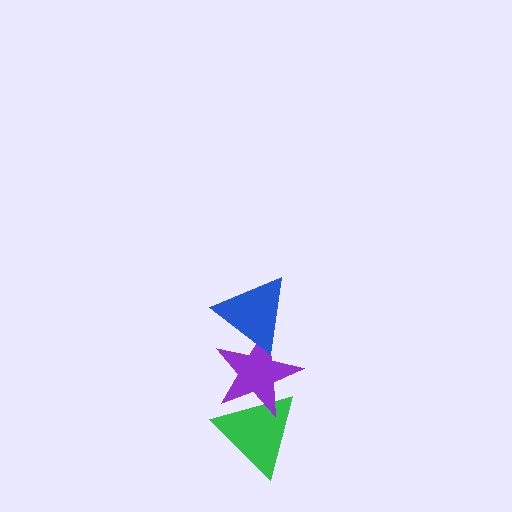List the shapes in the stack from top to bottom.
From top to bottom: the blue triangle, the purple star, the green triangle.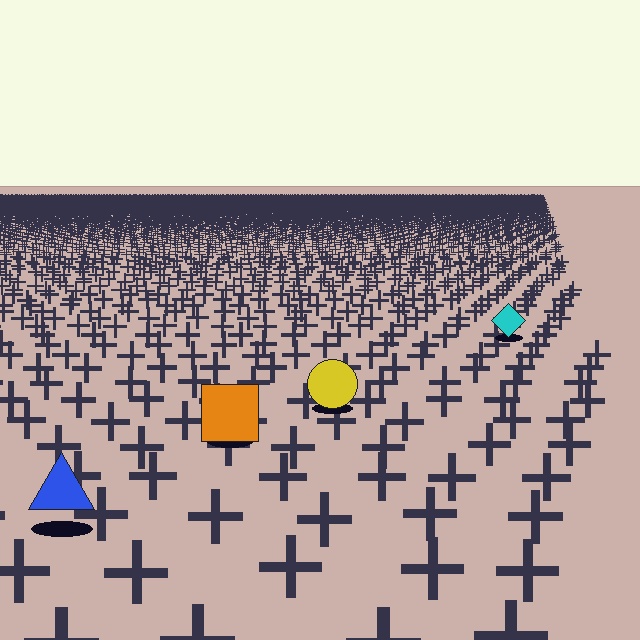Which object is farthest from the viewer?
The cyan diamond is farthest from the viewer. It appears smaller and the ground texture around it is denser.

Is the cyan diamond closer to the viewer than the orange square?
No. The orange square is closer — you can tell from the texture gradient: the ground texture is coarser near it.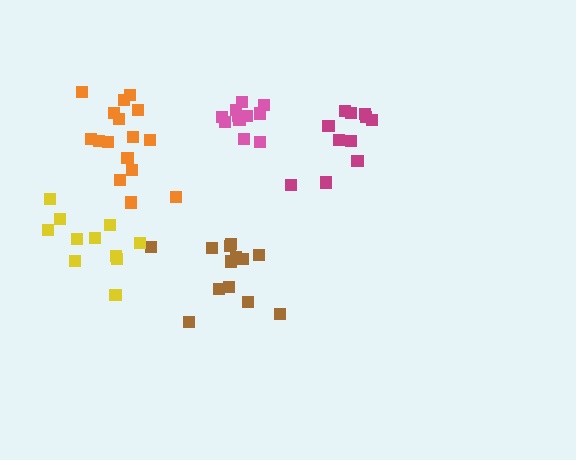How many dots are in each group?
Group 1: 11 dots, Group 2: 11 dots, Group 3: 13 dots, Group 4: 16 dots, Group 5: 11 dots (62 total).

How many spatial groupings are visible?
There are 5 spatial groupings.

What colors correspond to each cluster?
The clusters are colored: magenta, pink, brown, orange, yellow.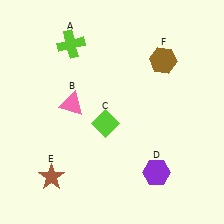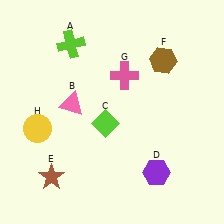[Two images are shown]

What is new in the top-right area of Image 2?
A pink cross (G) was added in the top-right area of Image 2.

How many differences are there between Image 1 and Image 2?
There are 2 differences between the two images.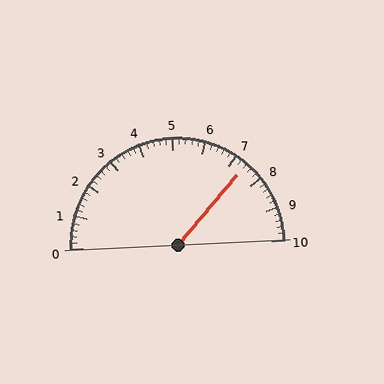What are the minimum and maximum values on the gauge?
The gauge ranges from 0 to 10.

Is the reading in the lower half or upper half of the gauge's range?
The reading is in the upper half of the range (0 to 10).